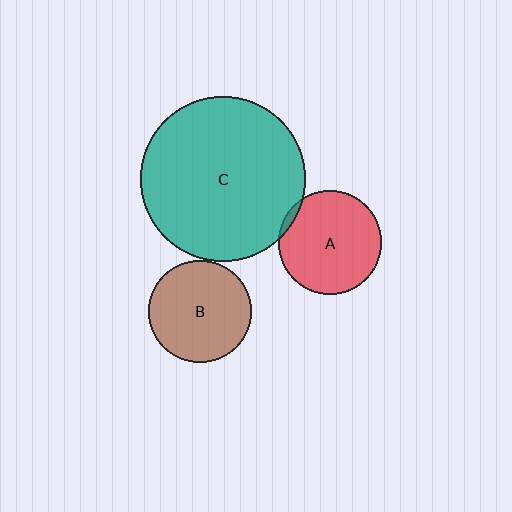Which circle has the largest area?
Circle C (teal).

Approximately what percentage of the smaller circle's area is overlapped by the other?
Approximately 5%.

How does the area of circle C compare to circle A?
Approximately 2.5 times.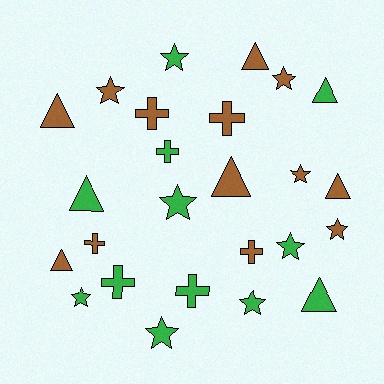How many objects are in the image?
There are 25 objects.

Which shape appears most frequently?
Star, with 10 objects.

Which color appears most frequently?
Brown, with 13 objects.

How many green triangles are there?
There are 3 green triangles.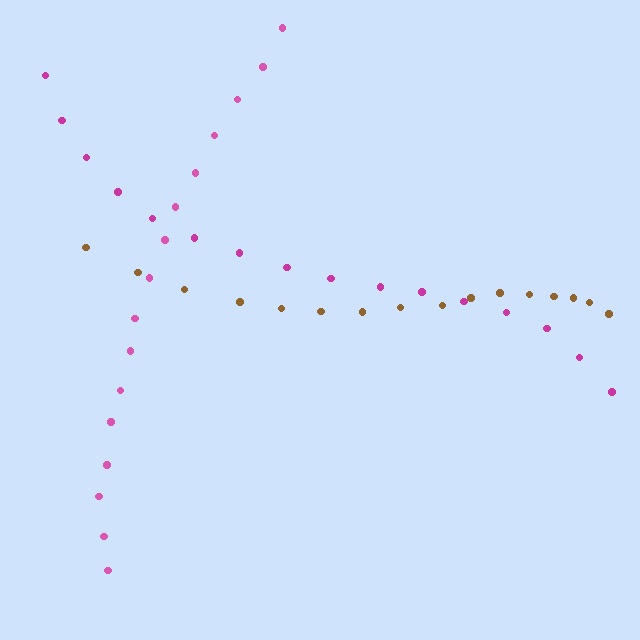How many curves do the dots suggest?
There are 3 distinct paths.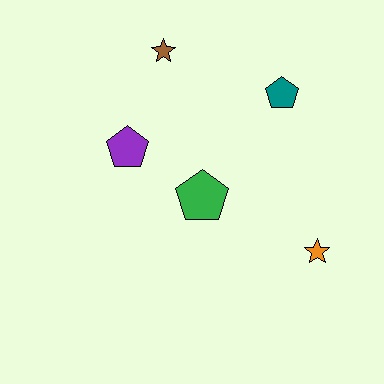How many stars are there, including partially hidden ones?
There are 2 stars.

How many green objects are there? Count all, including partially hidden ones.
There is 1 green object.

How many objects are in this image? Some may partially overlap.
There are 5 objects.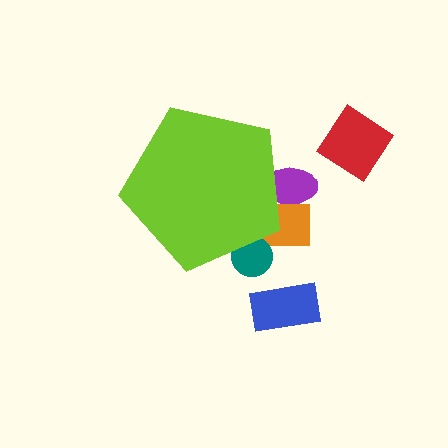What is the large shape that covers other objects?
A lime pentagon.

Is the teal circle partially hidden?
Yes, the teal circle is partially hidden behind the lime pentagon.